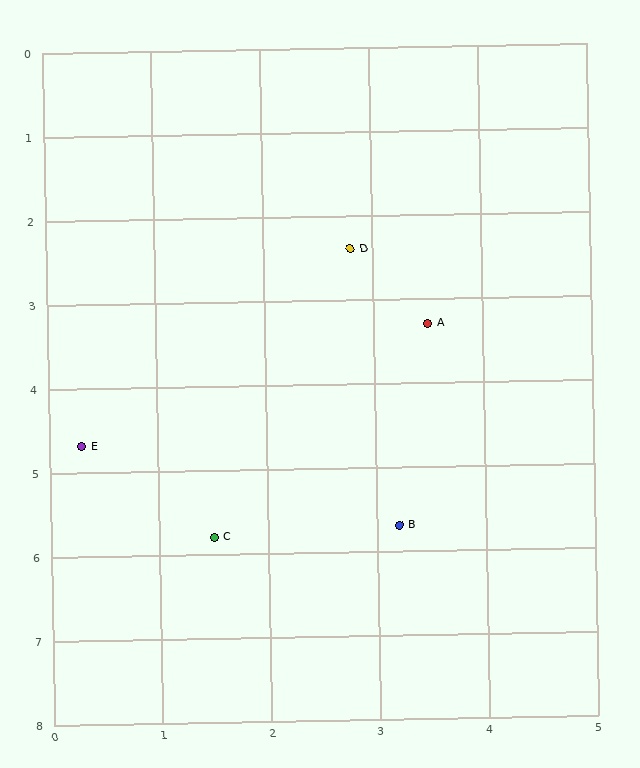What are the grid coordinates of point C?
Point C is at approximately (1.5, 5.8).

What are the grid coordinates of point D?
Point D is at approximately (2.8, 2.4).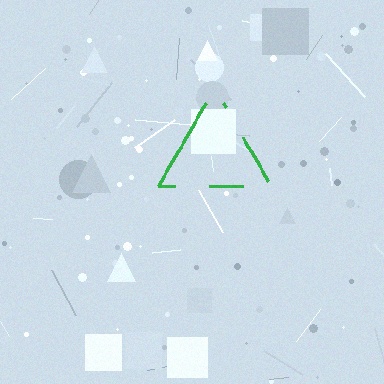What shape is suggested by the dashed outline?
The dashed outline suggests a triangle.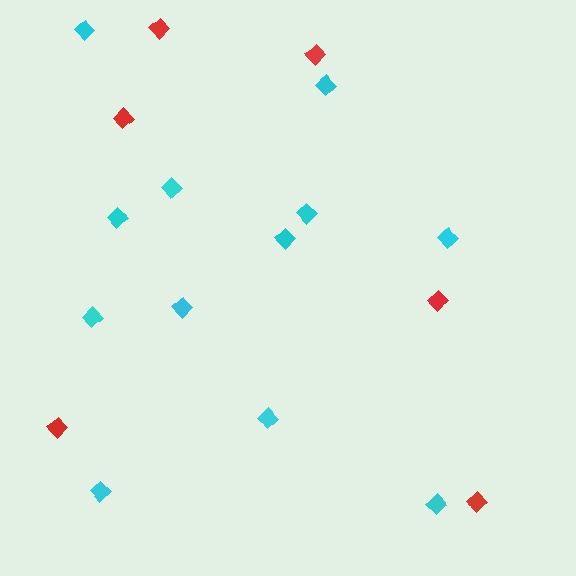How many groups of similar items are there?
There are 2 groups: one group of cyan diamonds (12) and one group of red diamonds (6).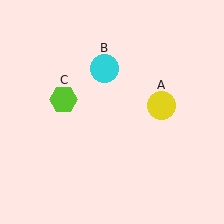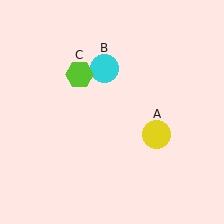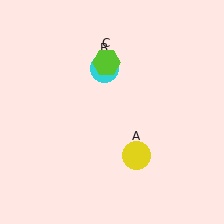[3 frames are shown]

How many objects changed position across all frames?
2 objects changed position: yellow circle (object A), lime hexagon (object C).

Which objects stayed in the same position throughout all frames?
Cyan circle (object B) remained stationary.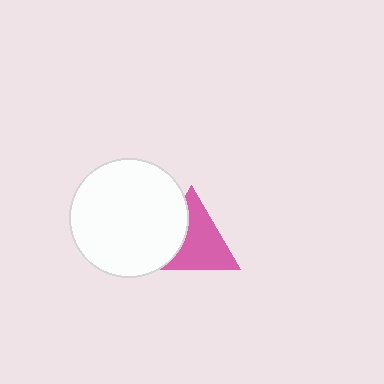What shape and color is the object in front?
The object in front is a white circle.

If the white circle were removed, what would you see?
You would see the complete pink triangle.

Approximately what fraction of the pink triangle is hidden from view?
Roughly 33% of the pink triangle is hidden behind the white circle.